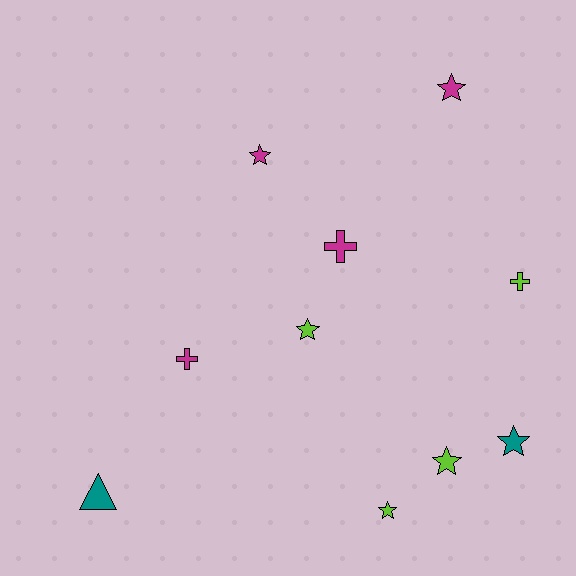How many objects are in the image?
There are 10 objects.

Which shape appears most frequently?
Star, with 6 objects.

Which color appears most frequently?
Lime, with 4 objects.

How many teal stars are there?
There is 1 teal star.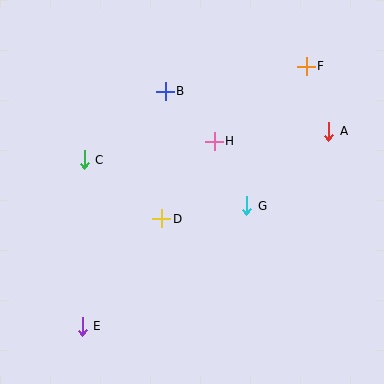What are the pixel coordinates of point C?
Point C is at (84, 160).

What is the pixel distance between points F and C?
The distance between F and C is 241 pixels.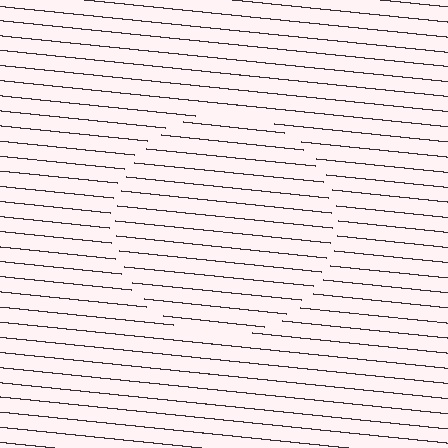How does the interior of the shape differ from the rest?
The interior of the shape contains the same grating, shifted by half a period — the contour is defined by the phase discontinuity where line-ends from the inner and outer gratings abut.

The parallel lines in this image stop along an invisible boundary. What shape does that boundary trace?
An illusory circle. The interior of the shape contains the same grating, shifted by half a period — the contour is defined by the phase discontinuity where line-ends from the inner and outer gratings abut.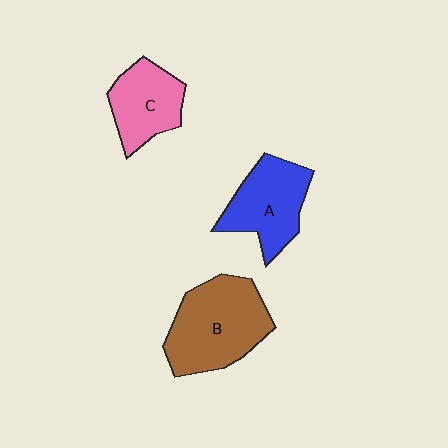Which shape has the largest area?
Shape B (brown).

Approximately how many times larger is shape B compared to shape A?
Approximately 1.3 times.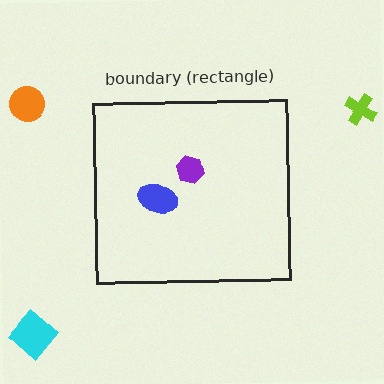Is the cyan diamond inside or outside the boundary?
Outside.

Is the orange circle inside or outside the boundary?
Outside.